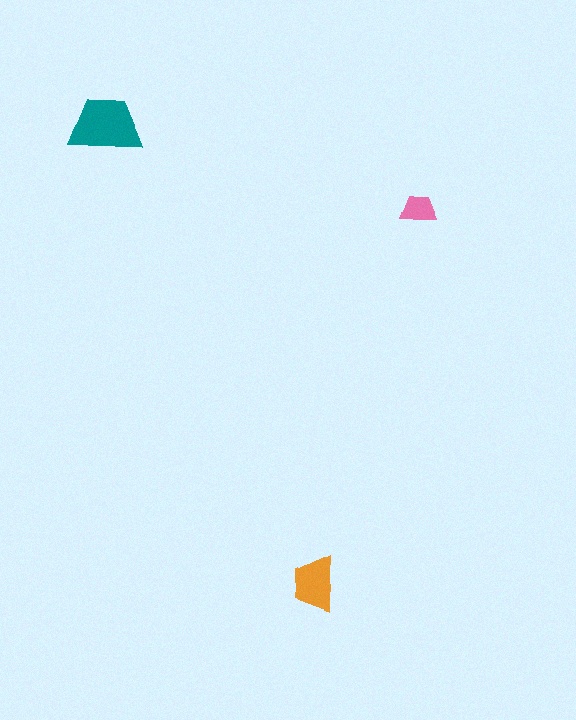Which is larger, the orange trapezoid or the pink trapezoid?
The orange one.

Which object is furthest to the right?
The pink trapezoid is rightmost.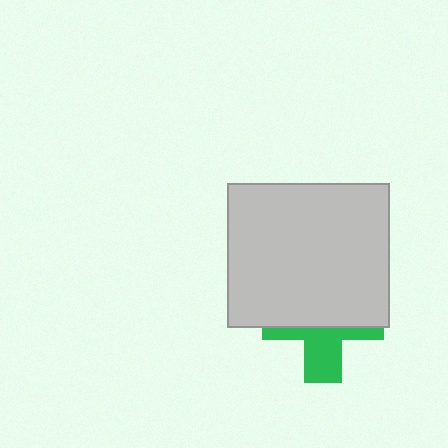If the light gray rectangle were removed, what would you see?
You would see the complete green cross.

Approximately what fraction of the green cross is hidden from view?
Roughly 59% of the green cross is hidden behind the light gray rectangle.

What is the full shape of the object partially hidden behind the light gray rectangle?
The partially hidden object is a green cross.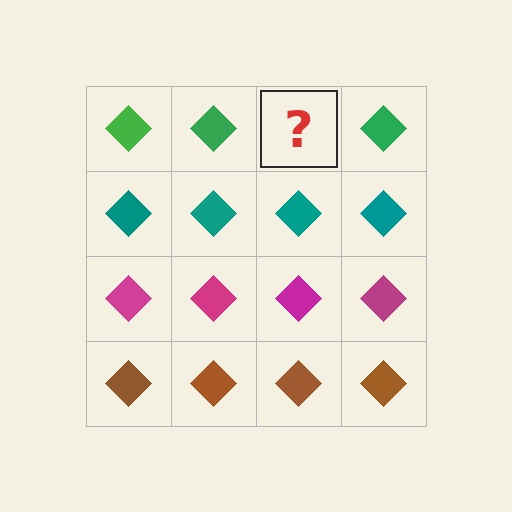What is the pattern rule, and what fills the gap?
The rule is that each row has a consistent color. The gap should be filled with a green diamond.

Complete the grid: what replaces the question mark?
The question mark should be replaced with a green diamond.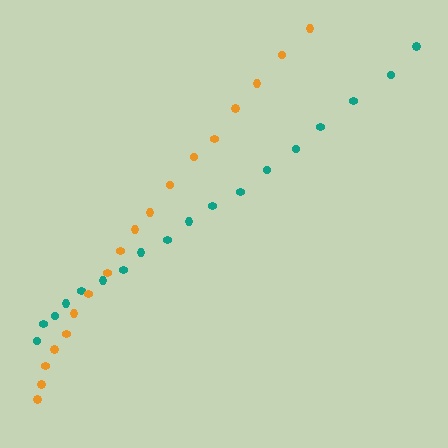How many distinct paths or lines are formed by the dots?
There are 2 distinct paths.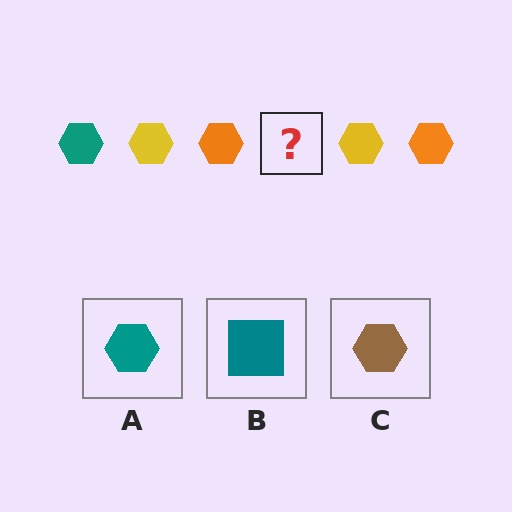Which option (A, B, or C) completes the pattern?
A.